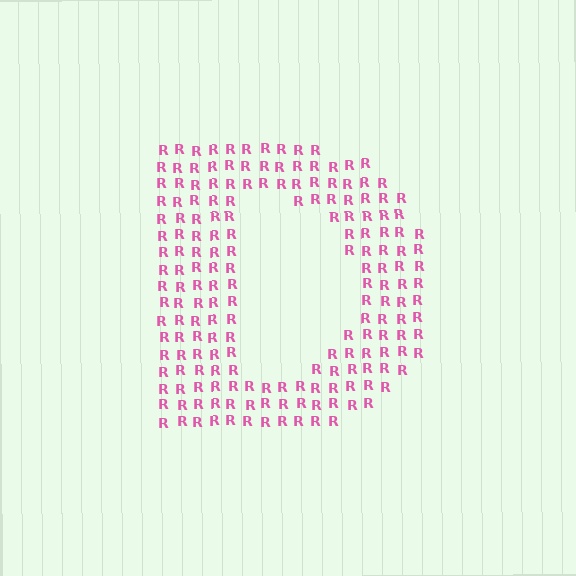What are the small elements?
The small elements are letter R's.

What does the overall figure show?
The overall figure shows the letter D.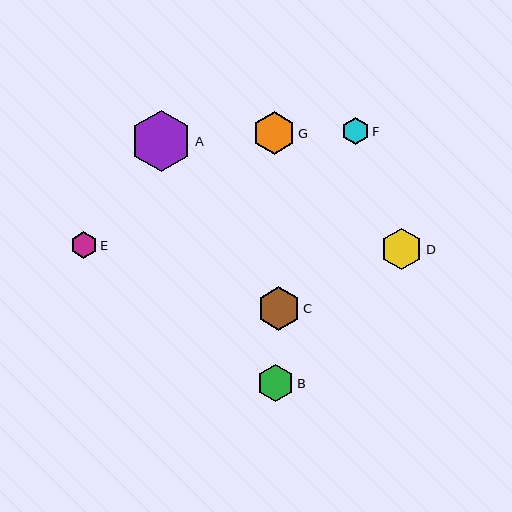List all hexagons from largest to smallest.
From largest to smallest: A, C, G, D, B, F, E.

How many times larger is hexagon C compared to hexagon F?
Hexagon C is approximately 1.6 times the size of hexagon F.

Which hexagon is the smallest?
Hexagon E is the smallest with a size of approximately 27 pixels.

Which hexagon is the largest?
Hexagon A is the largest with a size of approximately 61 pixels.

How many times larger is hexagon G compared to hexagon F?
Hexagon G is approximately 1.5 times the size of hexagon F.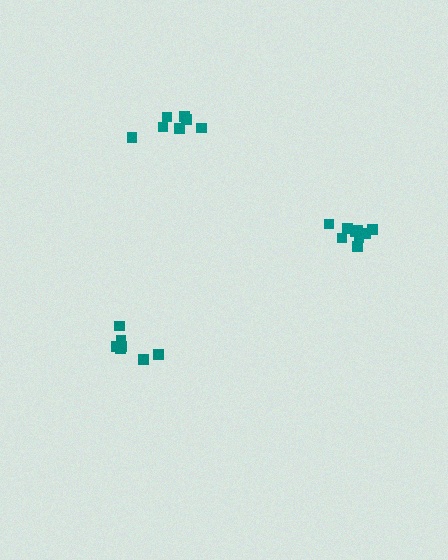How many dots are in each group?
Group 1: 7 dots, Group 2: 7 dots, Group 3: 9 dots (23 total).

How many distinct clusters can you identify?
There are 3 distinct clusters.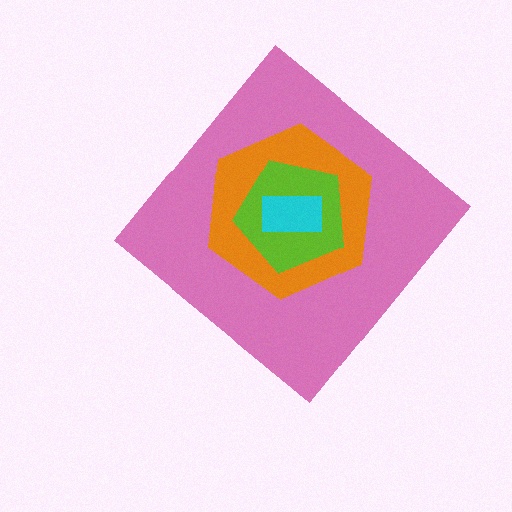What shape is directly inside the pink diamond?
The orange hexagon.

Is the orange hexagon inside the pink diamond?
Yes.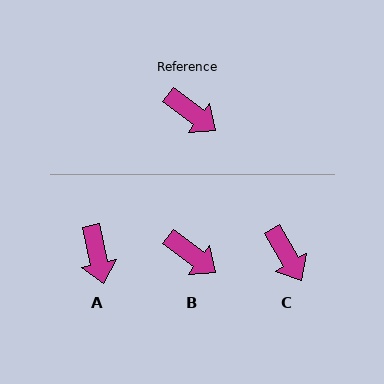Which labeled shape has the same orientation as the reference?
B.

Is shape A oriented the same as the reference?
No, it is off by about 40 degrees.